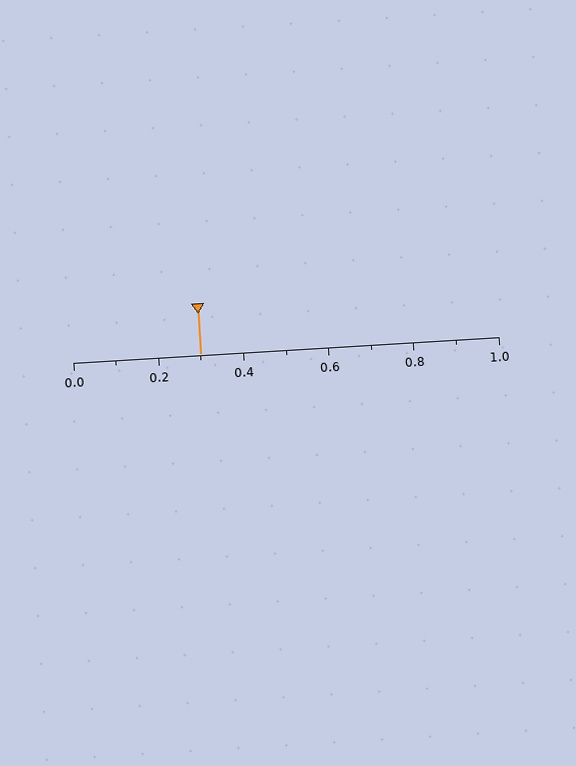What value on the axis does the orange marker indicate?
The marker indicates approximately 0.3.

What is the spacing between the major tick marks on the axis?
The major ticks are spaced 0.2 apart.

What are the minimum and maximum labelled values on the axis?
The axis runs from 0.0 to 1.0.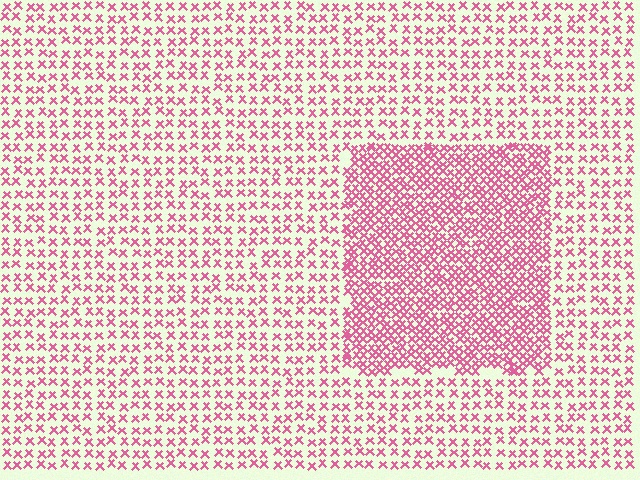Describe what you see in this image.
The image contains small pink elements arranged at two different densities. A rectangle-shaped region is visible where the elements are more densely packed than the surrounding area.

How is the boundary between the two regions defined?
The boundary is defined by a change in element density (approximately 2.2x ratio). All elements are the same color, size, and shape.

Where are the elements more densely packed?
The elements are more densely packed inside the rectangle boundary.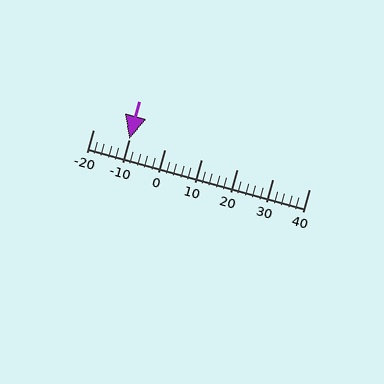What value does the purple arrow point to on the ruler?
The purple arrow points to approximately -10.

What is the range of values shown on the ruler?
The ruler shows values from -20 to 40.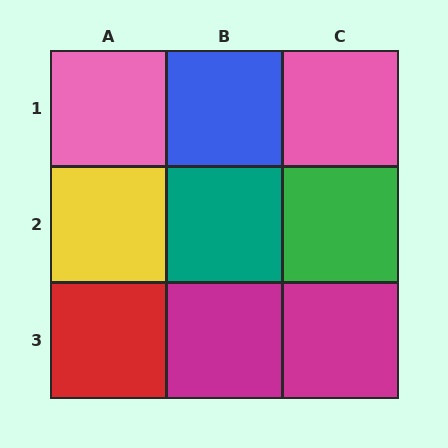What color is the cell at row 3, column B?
Magenta.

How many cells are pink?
2 cells are pink.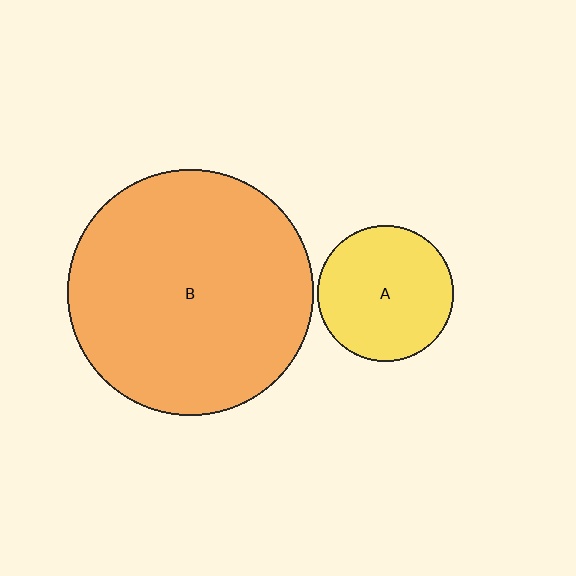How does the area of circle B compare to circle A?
Approximately 3.3 times.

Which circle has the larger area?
Circle B (orange).